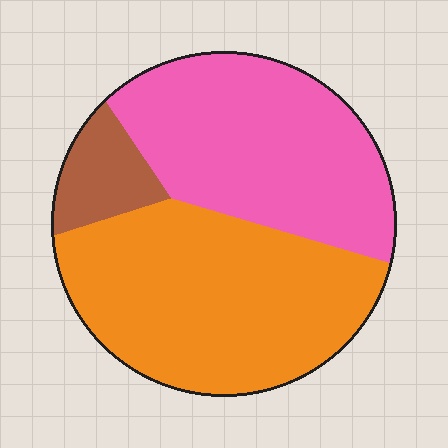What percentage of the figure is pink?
Pink takes up about two fifths (2/5) of the figure.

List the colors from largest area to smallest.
From largest to smallest: orange, pink, brown.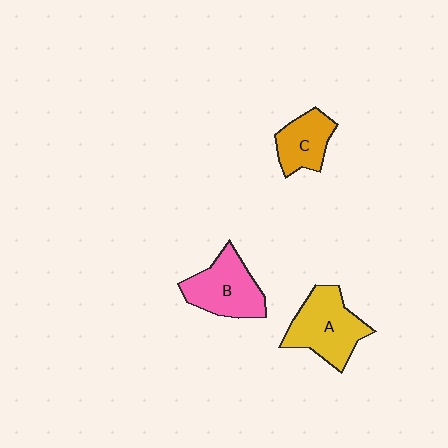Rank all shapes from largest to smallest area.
From largest to smallest: A (yellow), B (pink), C (orange).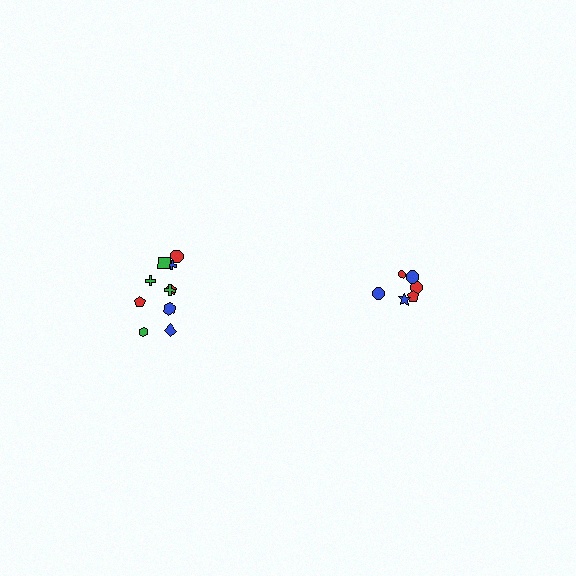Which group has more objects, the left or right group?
The left group.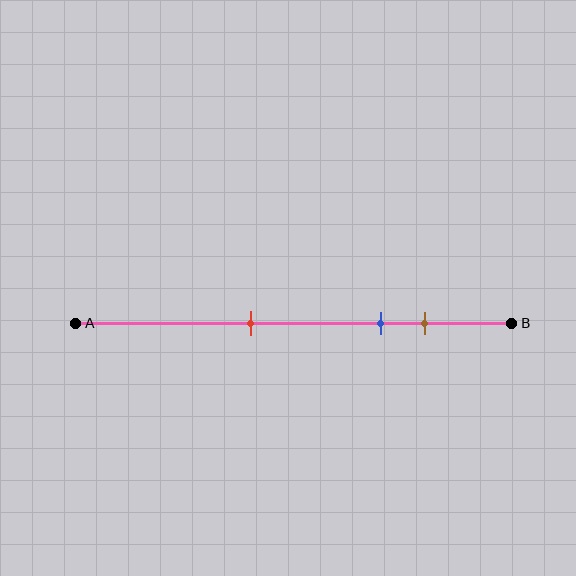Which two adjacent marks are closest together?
The blue and brown marks are the closest adjacent pair.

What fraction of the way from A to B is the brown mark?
The brown mark is approximately 80% (0.8) of the way from A to B.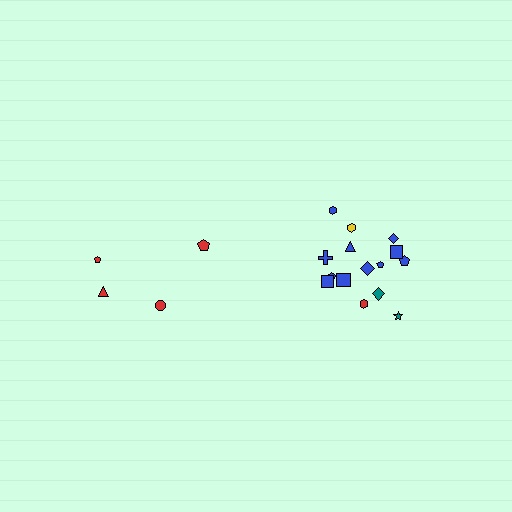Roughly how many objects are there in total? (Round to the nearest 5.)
Roughly 20 objects in total.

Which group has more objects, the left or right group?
The right group.